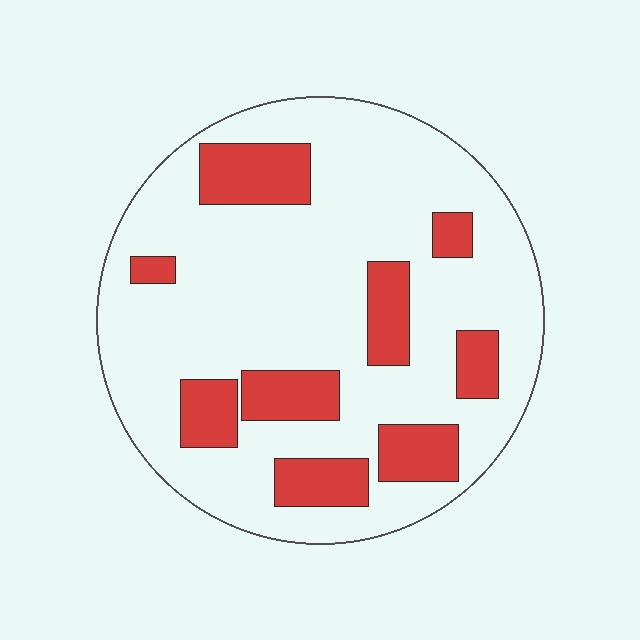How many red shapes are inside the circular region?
9.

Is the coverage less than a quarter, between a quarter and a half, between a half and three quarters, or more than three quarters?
Less than a quarter.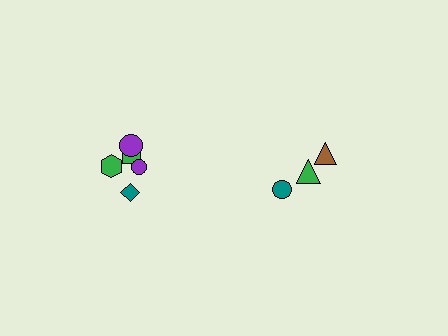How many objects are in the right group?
There are 3 objects.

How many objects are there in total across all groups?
There are 8 objects.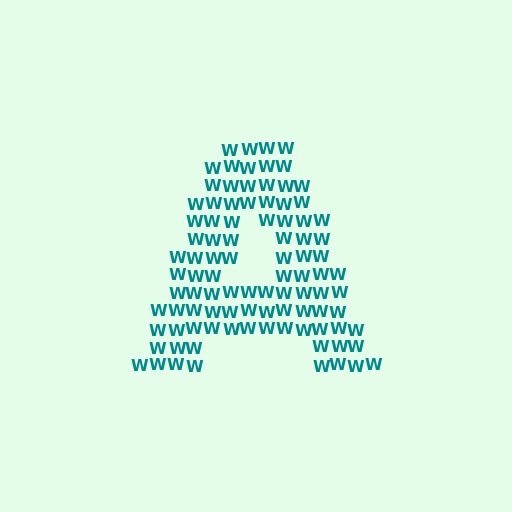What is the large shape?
The large shape is the letter A.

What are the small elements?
The small elements are letter W's.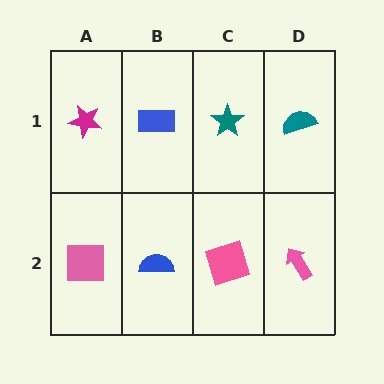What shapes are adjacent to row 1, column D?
A pink arrow (row 2, column D), a teal star (row 1, column C).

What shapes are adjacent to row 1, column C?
A pink square (row 2, column C), a blue rectangle (row 1, column B), a teal semicircle (row 1, column D).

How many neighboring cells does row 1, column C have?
3.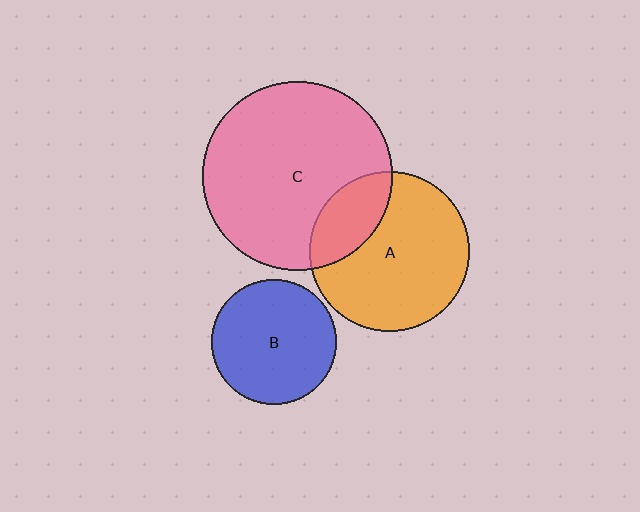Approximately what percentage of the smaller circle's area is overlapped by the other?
Approximately 25%.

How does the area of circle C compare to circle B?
Approximately 2.3 times.